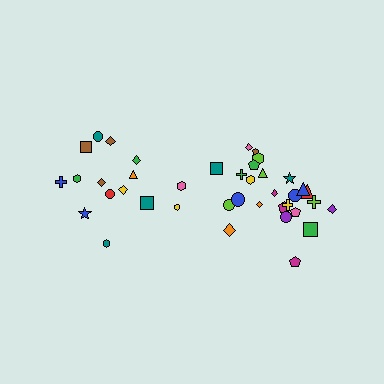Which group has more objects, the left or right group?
The right group.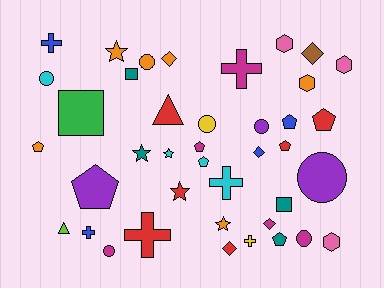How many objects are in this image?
There are 40 objects.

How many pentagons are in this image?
There are 8 pentagons.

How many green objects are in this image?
There is 1 green object.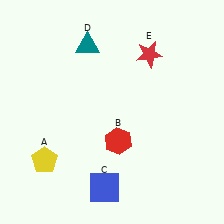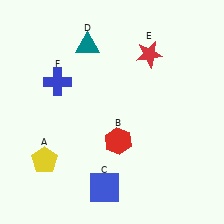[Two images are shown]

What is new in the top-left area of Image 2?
A blue cross (F) was added in the top-left area of Image 2.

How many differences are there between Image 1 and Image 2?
There is 1 difference between the two images.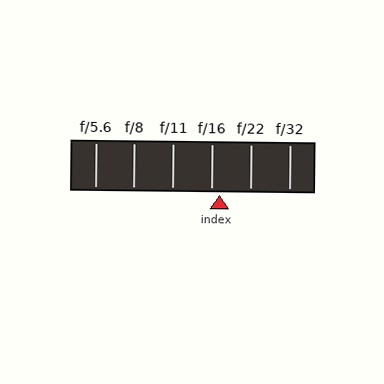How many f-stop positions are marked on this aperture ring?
There are 6 f-stop positions marked.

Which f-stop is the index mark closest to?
The index mark is closest to f/16.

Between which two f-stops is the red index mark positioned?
The index mark is between f/16 and f/22.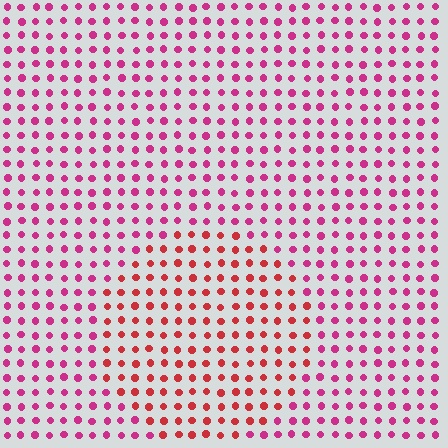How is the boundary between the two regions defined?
The boundary is defined purely by a slight shift in hue (about 31 degrees). Spacing, size, and orientation are identical on both sides.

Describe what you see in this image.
The image is filled with small magenta elements in a uniform arrangement. A circle-shaped region is visible where the elements are tinted to a slightly different hue, forming a subtle color boundary.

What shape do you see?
I see a circle.